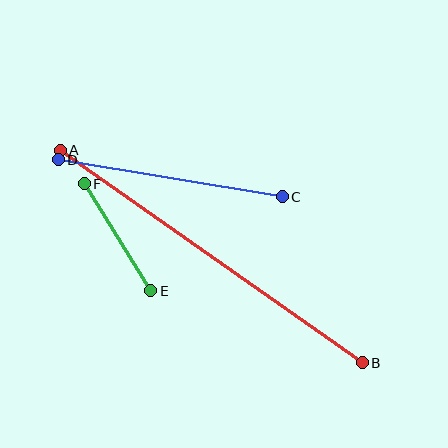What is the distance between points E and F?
The distance is approximately 126 pixels.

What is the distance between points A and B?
The distance is approximately 369 pixels.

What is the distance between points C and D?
The distance is approximately 227 pixels.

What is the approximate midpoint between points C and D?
The midpoint is at approximately (170, 178) pixels.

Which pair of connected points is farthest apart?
Points A and B are farthest apart.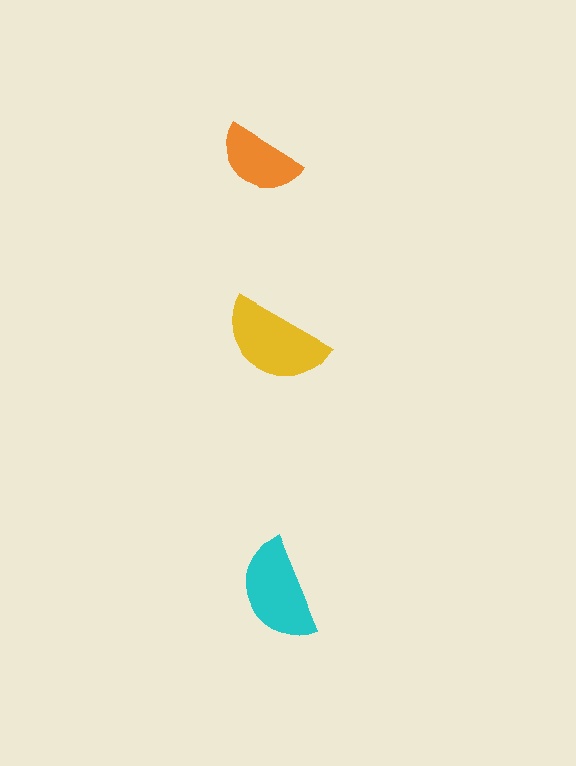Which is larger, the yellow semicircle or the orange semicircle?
The yellow one.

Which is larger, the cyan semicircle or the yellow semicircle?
The yellow one.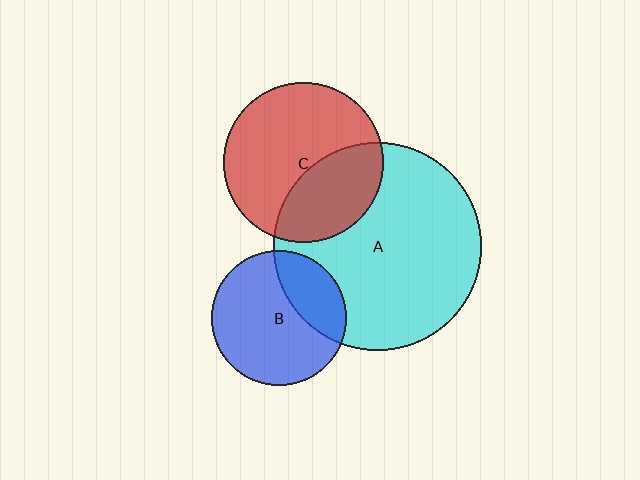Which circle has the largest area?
Circle A (cyan).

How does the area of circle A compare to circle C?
Approximately 1.7 times.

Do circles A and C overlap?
Yes.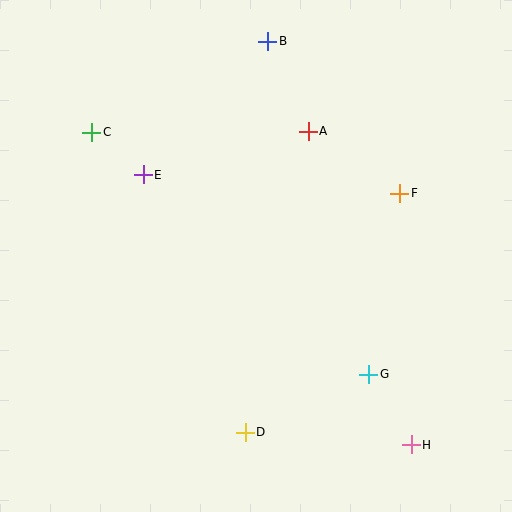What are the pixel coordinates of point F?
Point F is at (400, 193).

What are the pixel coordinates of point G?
Point G is at (369, 374).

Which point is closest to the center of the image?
Point A at (308, 131) is closest to the center.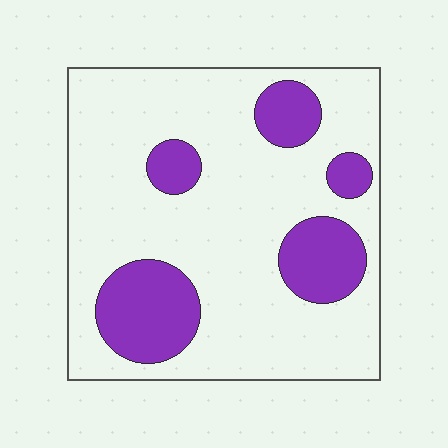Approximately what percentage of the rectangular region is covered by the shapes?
Approximately 25%.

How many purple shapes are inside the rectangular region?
5.